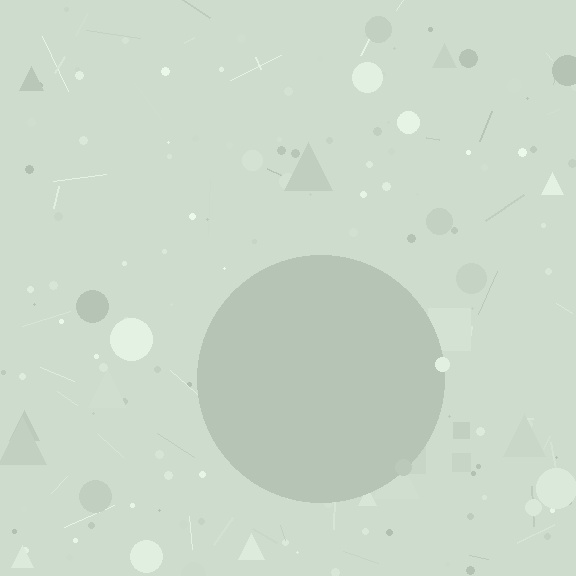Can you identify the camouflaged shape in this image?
The camouflaged shape is a circle.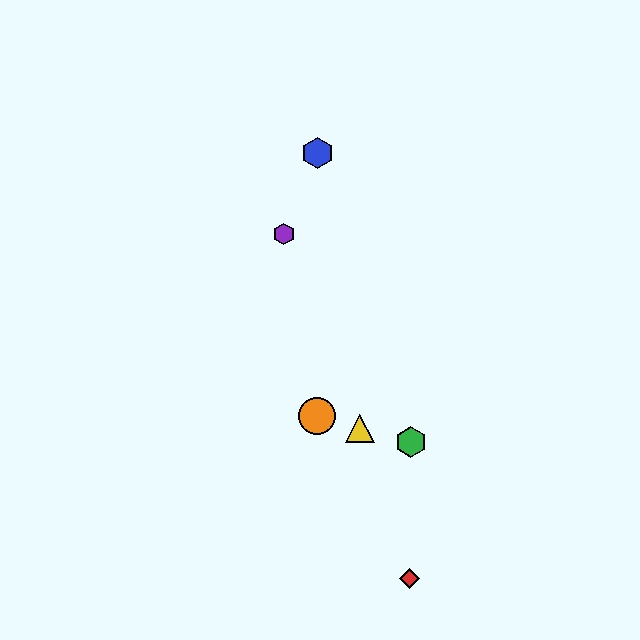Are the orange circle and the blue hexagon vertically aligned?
Yes, both are at x≈317.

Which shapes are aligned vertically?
The blue hexagon, the orange circle are aligned vertically.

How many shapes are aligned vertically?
2 shapes (the blue hexagon, the orange circle) are aligned vertically.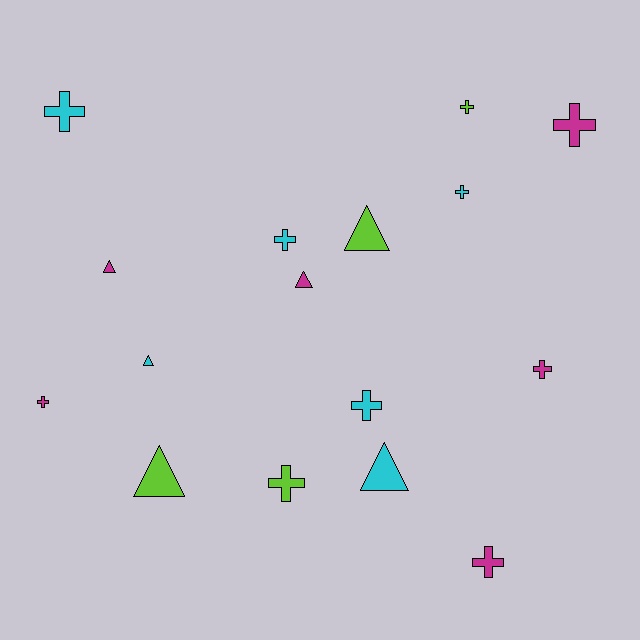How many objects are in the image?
There are 16 objects.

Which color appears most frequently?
Cyan, with 6 objects.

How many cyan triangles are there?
There are 2 cyan triangles.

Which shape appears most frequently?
Cross, with 10 objects.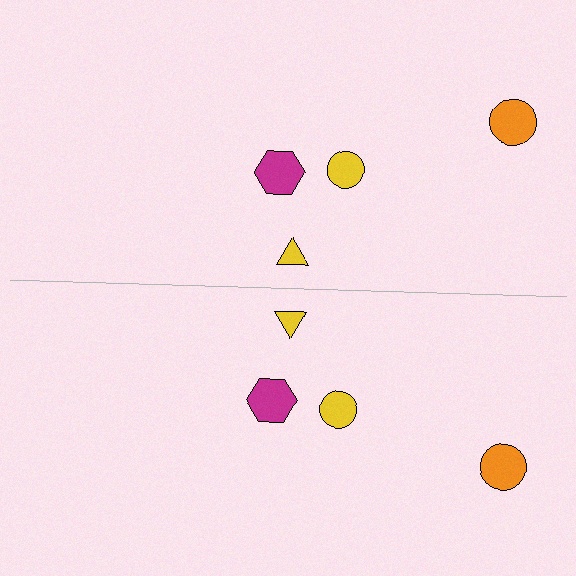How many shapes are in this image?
There are 8 shapes in this image.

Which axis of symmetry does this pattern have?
The pattern has a horizontal axis of symmetry running through the center of the image.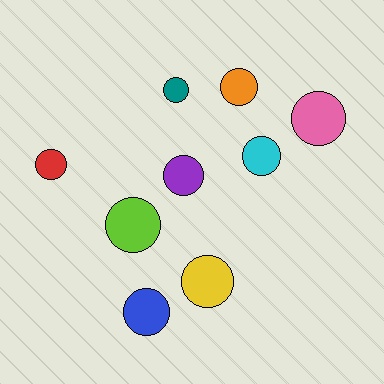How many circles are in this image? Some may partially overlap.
There are 9 circles.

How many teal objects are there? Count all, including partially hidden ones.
There is 1 teal object.